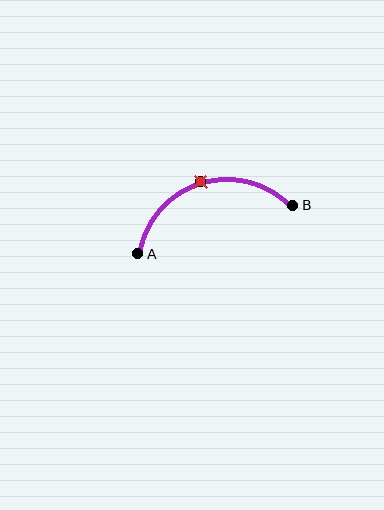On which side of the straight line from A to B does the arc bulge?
The arc bulges above the straight line connecting A and B.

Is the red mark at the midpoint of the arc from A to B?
Yes. The red mark lies on the arc at equal arc-length from both A and B — it is the arc midpoint.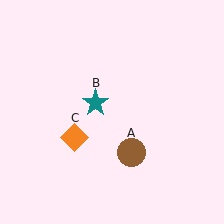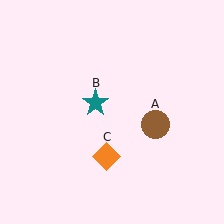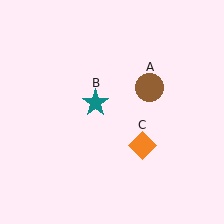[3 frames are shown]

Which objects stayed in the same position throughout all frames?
Teal star (object B) remained stationary.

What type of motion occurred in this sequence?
The brown circle (object A), orange diamond (object C) rotated counterclockwise around the center of the scene.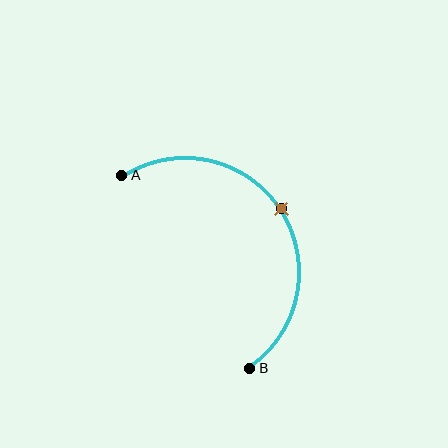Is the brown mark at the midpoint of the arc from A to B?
Yes. The brown mark lies on the arc at equal arc-length from both A and B — it is the arc midpoint.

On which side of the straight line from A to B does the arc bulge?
The arc bulges to the right of the straight line connecting A and B.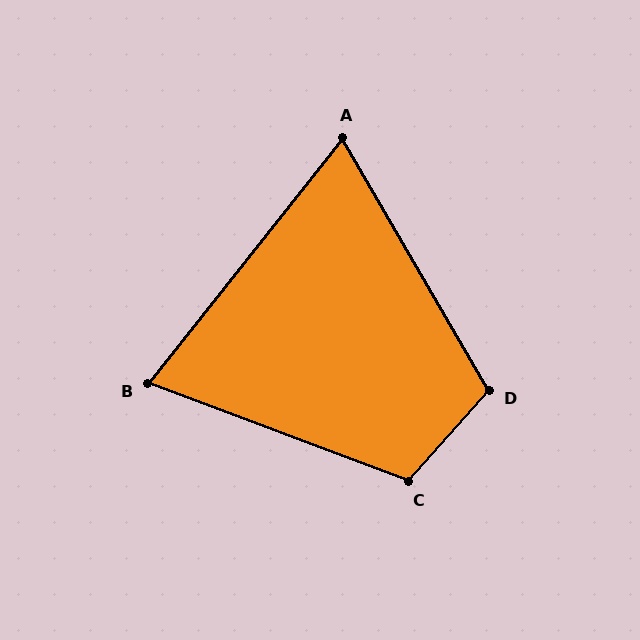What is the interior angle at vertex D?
Approximately 108 degrees (obtuse).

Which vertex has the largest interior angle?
C, at approximately 111 degrees.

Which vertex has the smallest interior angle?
A, at approximately 69 degrees.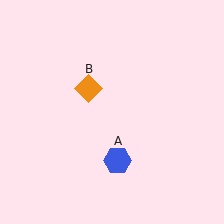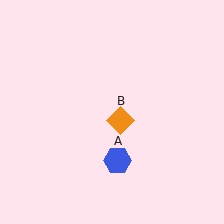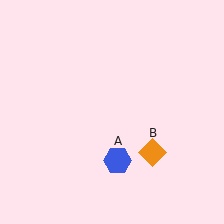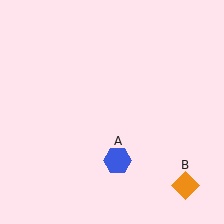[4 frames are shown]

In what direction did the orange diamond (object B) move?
The orange diamond (object B) moved down and to the right.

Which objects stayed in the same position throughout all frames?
Blue hexagon (object A) remained stationary.